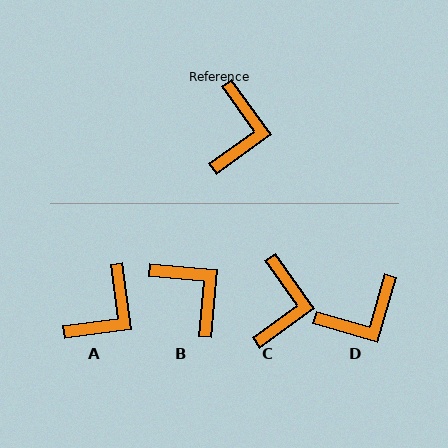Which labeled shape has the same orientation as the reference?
C.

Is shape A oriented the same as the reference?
No, it is off by about 28 degrees.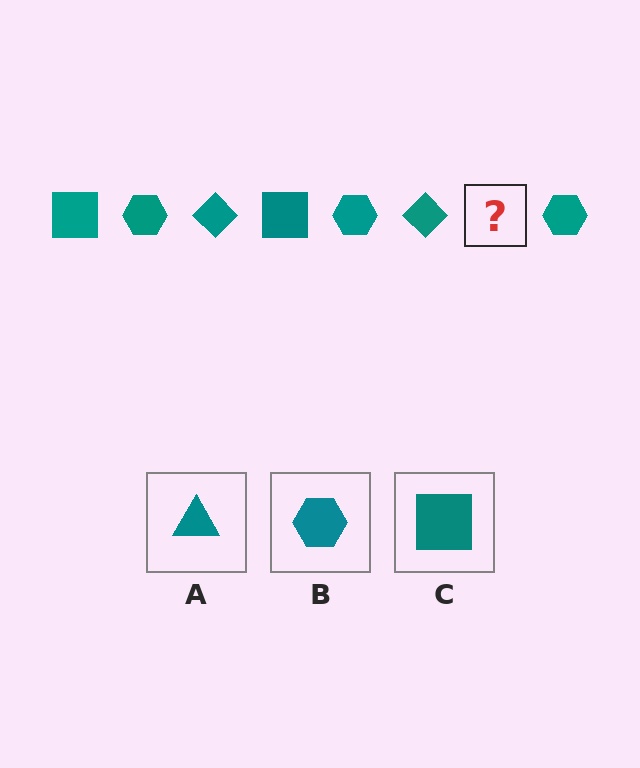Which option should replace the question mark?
Option C.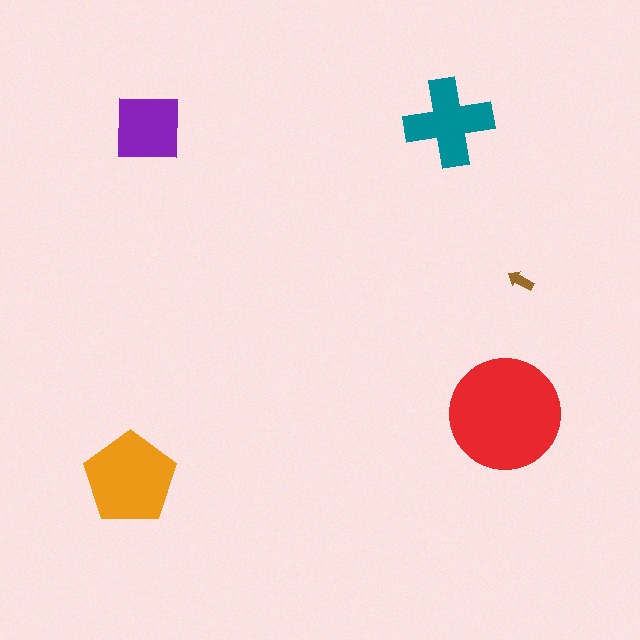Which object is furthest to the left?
The orange pentagon is leftmost.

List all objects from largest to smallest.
The red circle, the orange pentagon, the teal cross, the purple square, the brown arrow.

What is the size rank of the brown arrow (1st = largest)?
5th.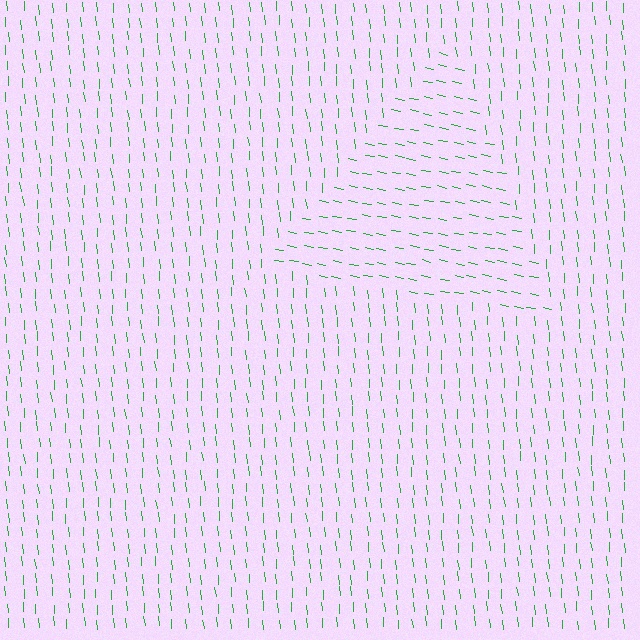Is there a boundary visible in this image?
Yes, there is a texture boundary formed by a change in line orientation.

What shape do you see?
I see a triangle.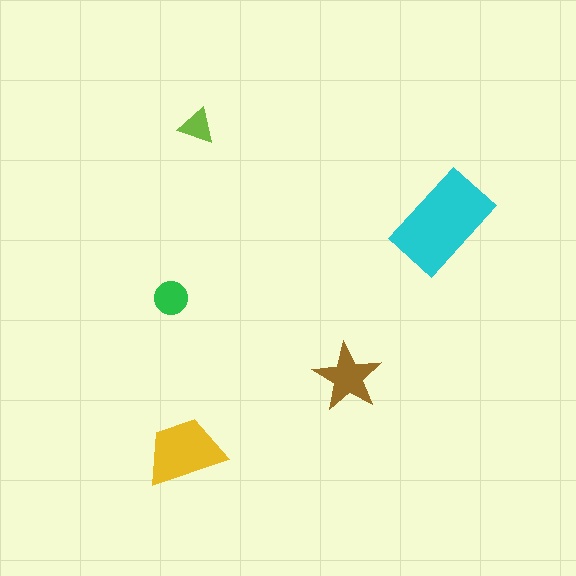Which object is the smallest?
The lime triangle.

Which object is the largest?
The cyan rectangle.